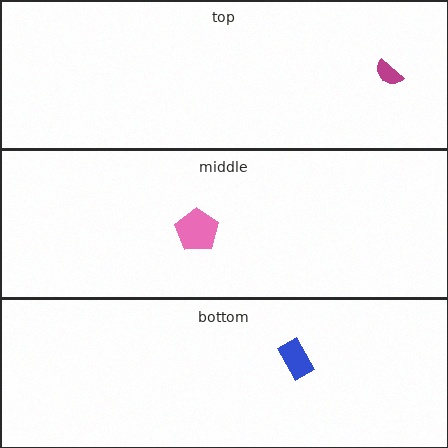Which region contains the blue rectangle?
The bottom region.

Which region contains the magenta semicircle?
The top region.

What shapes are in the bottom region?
The blue rectangle.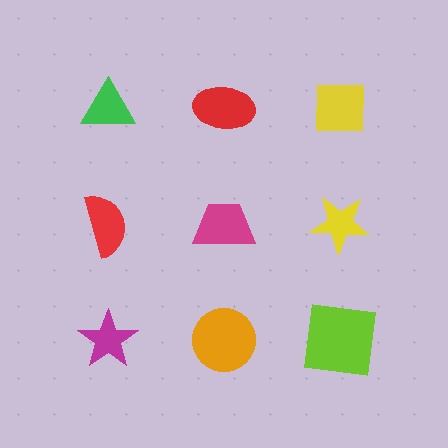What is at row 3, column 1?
A magenta star.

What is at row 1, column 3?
A yellow square.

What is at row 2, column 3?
A yellow star.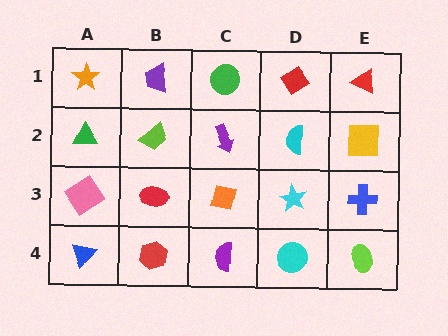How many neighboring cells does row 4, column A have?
2.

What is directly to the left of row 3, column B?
A pink diamond.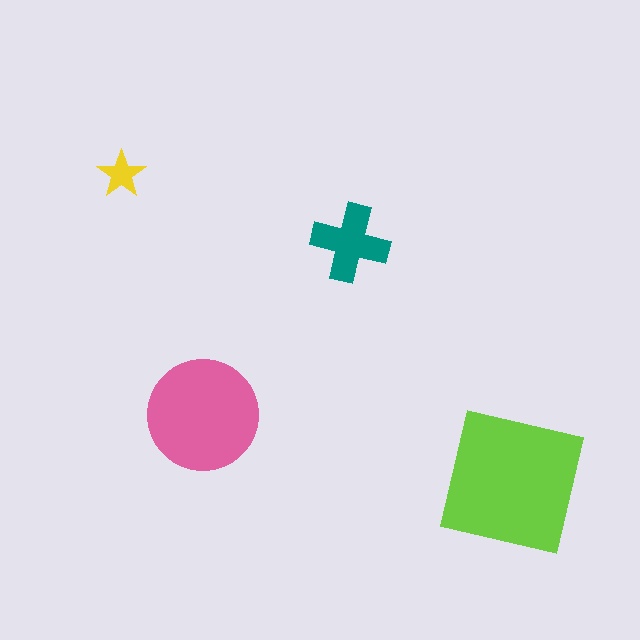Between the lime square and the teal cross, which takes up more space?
The lime square.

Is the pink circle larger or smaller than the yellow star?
Larger.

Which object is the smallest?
The yellow star.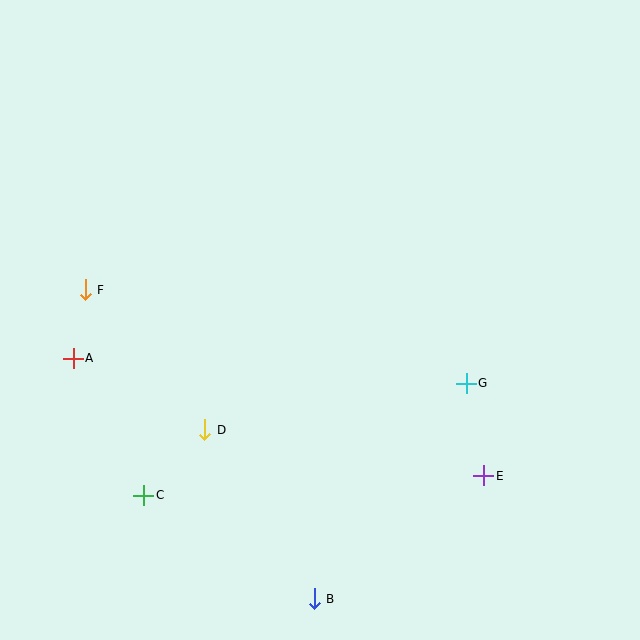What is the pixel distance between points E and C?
The distance between E and C is 340 pixels.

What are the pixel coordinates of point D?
Point D is at (204, 430).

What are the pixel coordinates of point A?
Point A is at (73, 358).